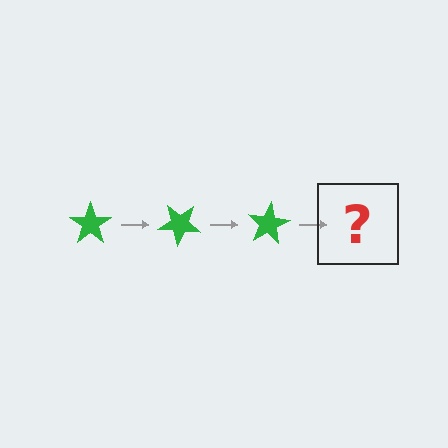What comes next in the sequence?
The next element should be a green star rotated 120 degrees.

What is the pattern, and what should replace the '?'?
The pattern is that the star rotates 40 degrees each step. The '?' should be a green star rotated 120 degrees.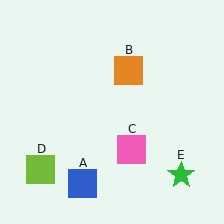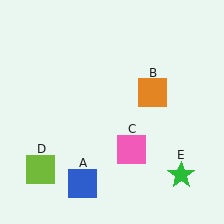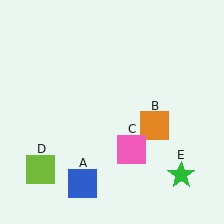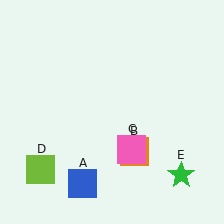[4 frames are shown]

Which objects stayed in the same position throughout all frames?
Blue square (object A) and pink square (object C) and lime square (object D) and green star (object E) remained stationary.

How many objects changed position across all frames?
1 object changed position: orange square (object B).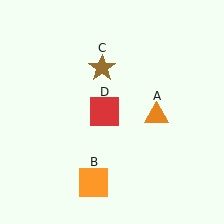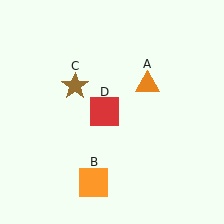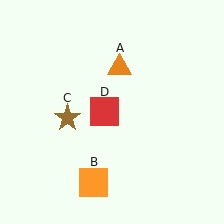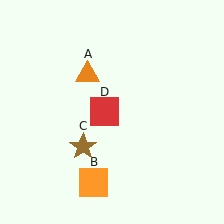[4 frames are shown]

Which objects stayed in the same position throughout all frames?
Orange square (object B) and red square (object D) remained stationary.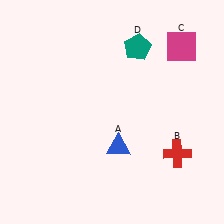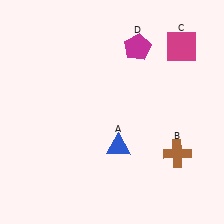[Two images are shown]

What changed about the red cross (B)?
In Image 1, B is red. In Image 2, it changed to brown.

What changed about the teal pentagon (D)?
In Image 1, D is teal. In Image 2, it changed to magenta.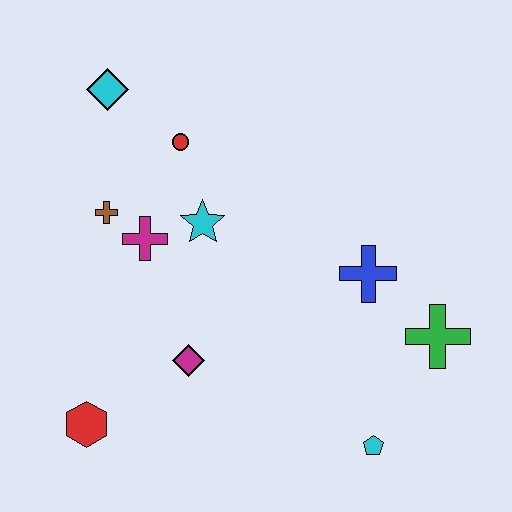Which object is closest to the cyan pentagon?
The green cross is closest to the cyan pentagon.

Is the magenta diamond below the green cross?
Yes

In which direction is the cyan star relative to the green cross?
The cyan star is to the left of the green cross.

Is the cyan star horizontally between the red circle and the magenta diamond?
No